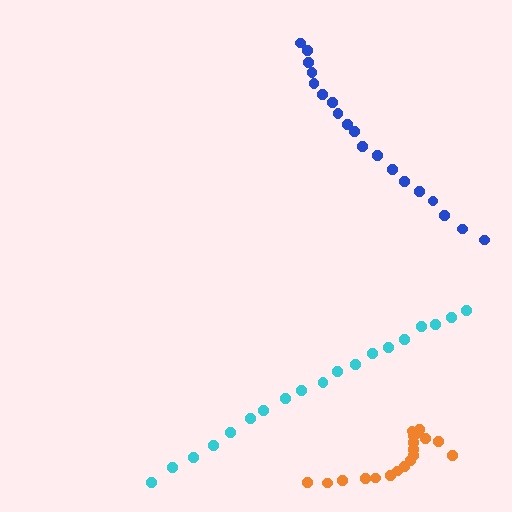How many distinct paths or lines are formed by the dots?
There are 3 distinct paths.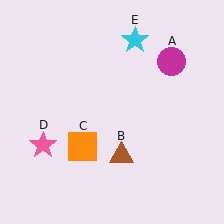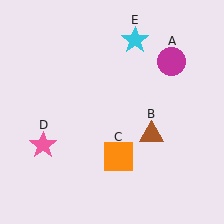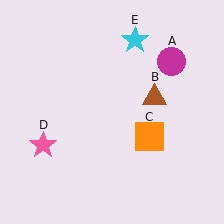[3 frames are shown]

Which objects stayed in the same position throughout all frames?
Magenta circle (object A) and pink star (object D) and cyan star (object E) remained stationary.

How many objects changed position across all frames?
2 objects changed position: brown triangle (object B), orange square (object C).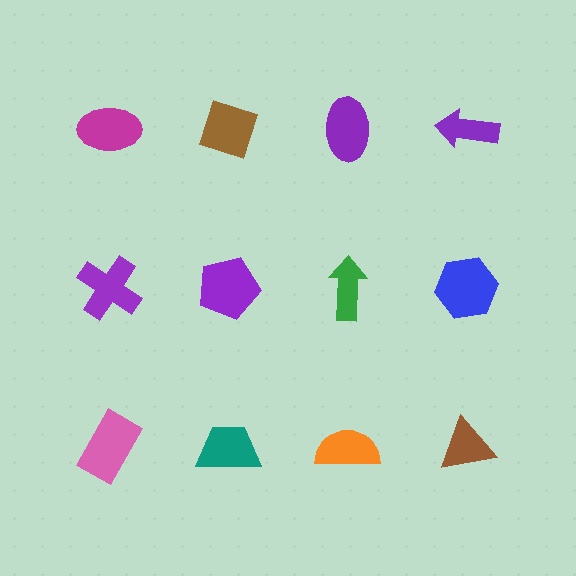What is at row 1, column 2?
A brown diamond.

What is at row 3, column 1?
A pink rectangle.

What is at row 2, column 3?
A green arrow.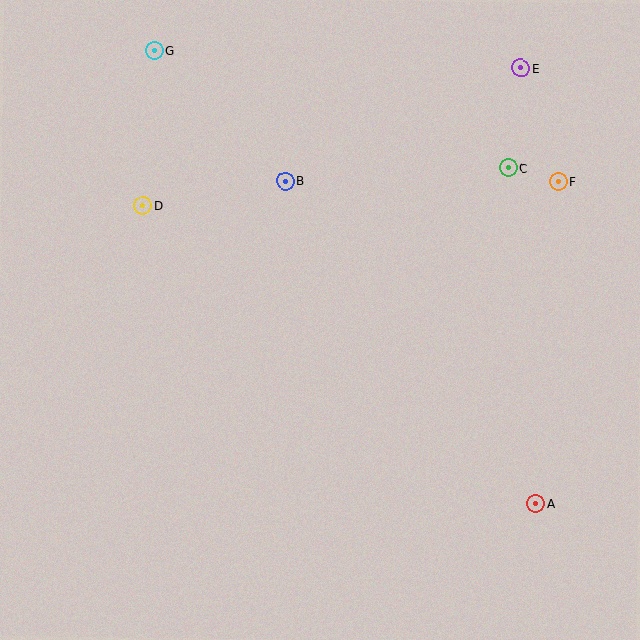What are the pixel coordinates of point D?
Point D is at (143, 205).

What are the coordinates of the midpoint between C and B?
The midpoint between C and B is at (397, 175).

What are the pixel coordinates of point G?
Point G is at (155, 51).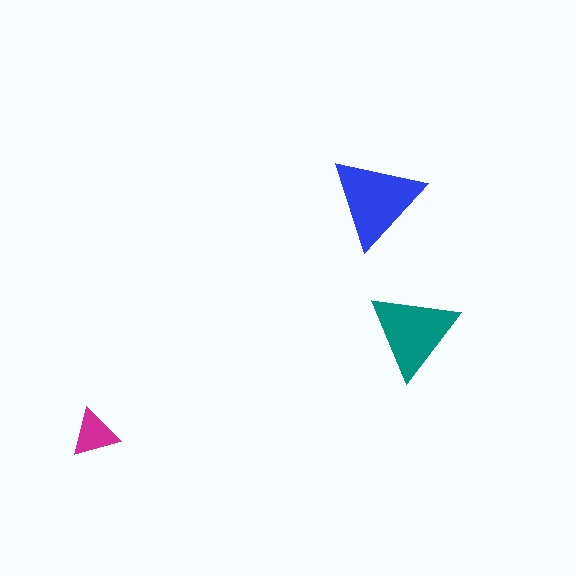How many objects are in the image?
There are 3 objects in the image.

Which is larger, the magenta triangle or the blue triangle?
The blue one.